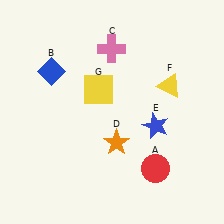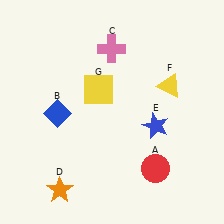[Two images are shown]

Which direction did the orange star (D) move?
The orange star (D) moved left.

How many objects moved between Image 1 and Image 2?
2 objects moved between the two images.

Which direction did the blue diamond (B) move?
The blue diamond (B) moved down.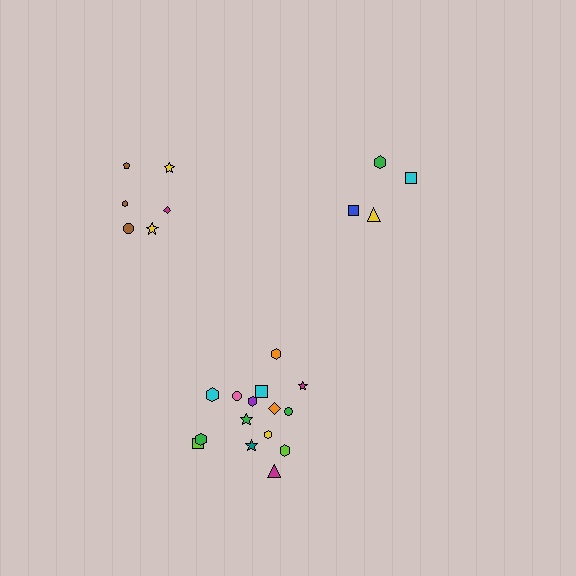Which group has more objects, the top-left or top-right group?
The top-left group.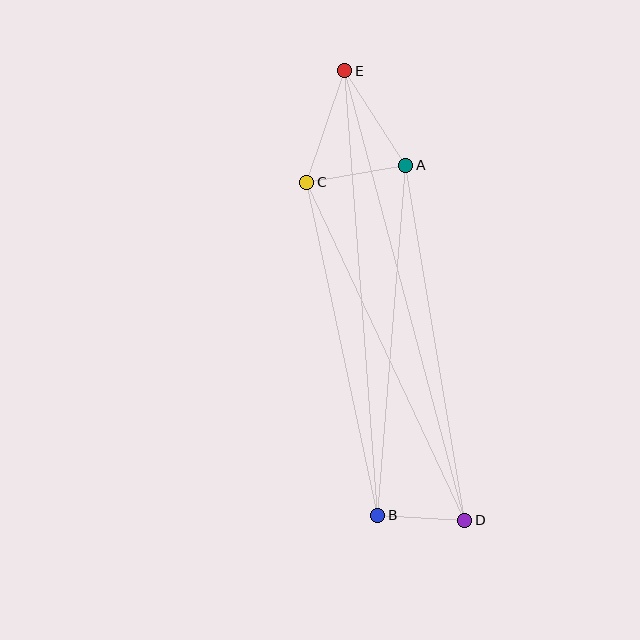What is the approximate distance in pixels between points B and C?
The distance between B and C is approximately 341 pixels.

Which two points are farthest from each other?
Points D and E are farthest from each other.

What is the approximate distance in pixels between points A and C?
The distance between A and C is approximately 101 pixels.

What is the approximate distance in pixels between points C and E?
The distance between C and E is approximately 118 pixels.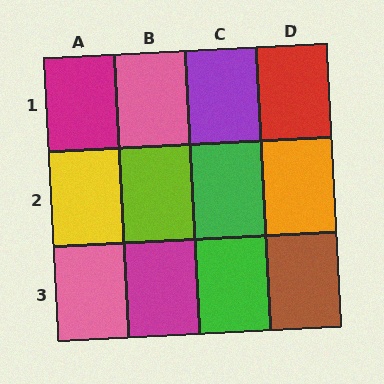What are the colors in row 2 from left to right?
Yellow, lime, green, orange.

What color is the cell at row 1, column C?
Purple.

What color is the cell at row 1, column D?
Red.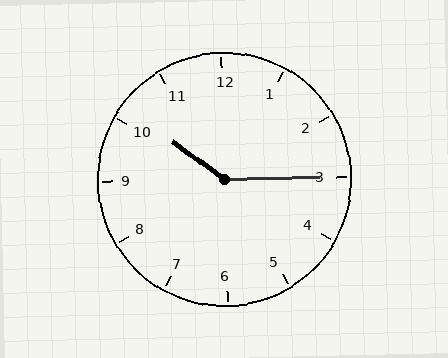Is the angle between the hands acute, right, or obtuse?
It is obtuse.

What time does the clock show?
10:15.